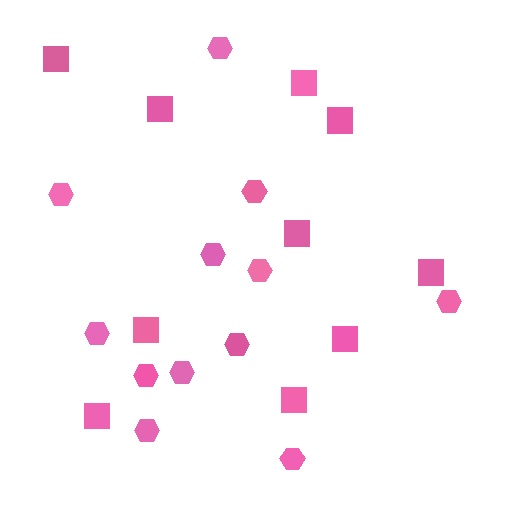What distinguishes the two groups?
There are 2 groups: one group of hexagons (12) and one group of squares (10).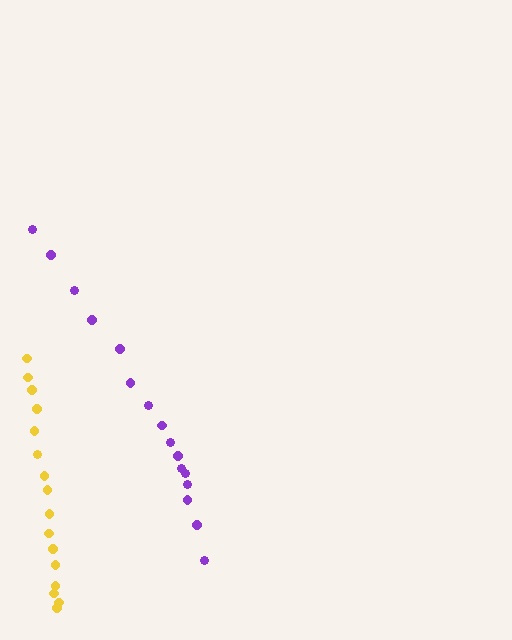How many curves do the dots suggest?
There are 2 distinct paths.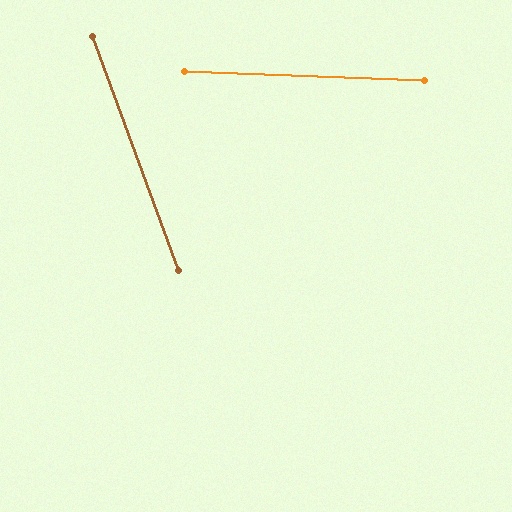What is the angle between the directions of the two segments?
Approximately 68 degrees.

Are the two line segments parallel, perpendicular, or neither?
Neither parallel nor perpendicular — they differ by about 68°.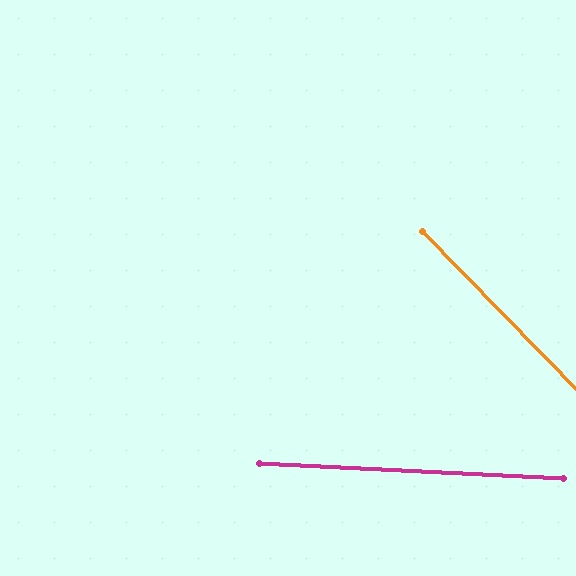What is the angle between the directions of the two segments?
Approximately 43 degrees.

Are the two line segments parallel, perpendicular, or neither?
Neither parallel nor perpendicular — they differ by about 43°.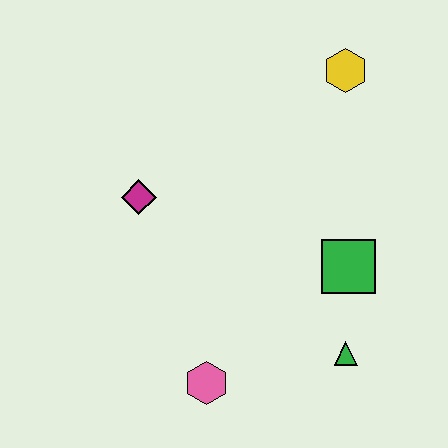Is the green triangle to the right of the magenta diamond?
Yes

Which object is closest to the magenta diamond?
The pink hexagon is closest to the magenta diamond.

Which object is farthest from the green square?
The magenta diamond is farthest from the green square.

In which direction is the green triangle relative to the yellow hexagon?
The green triangle is below the yellow hexagon.